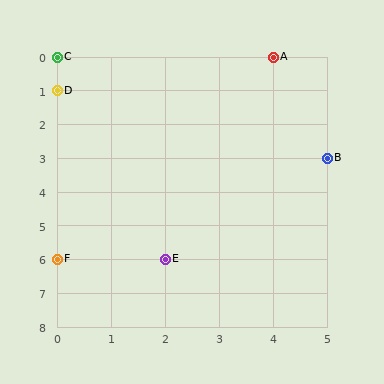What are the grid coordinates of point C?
Point C is at grid coordinates (0, 0).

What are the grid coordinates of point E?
Point E is at grid coordinates (2, 6).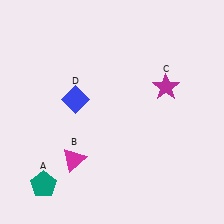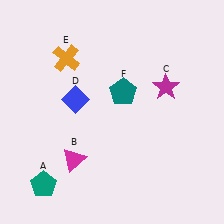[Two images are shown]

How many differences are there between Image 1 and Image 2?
There are 2 differences between the two images.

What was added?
An orange cross (E), a teal pentagon (F) were added in Image 2.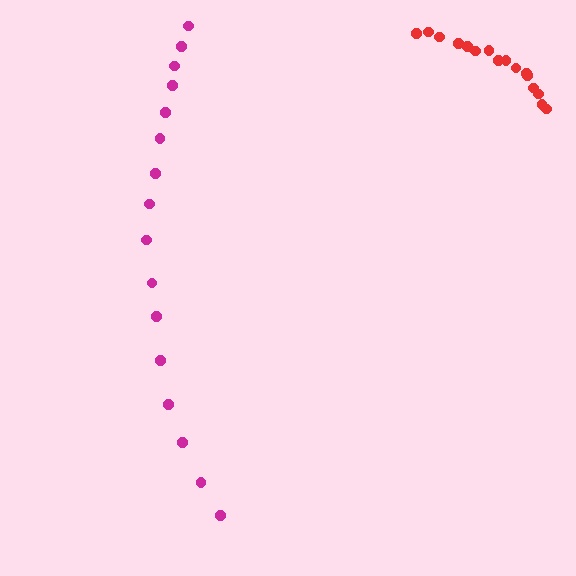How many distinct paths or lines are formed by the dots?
There are 2 distinct paths.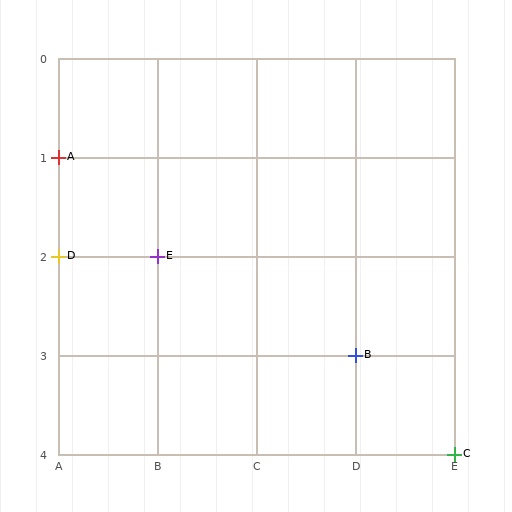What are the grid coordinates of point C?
Point C is at grid coordinates (E, 4).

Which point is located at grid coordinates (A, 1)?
Point A is at (A, 1).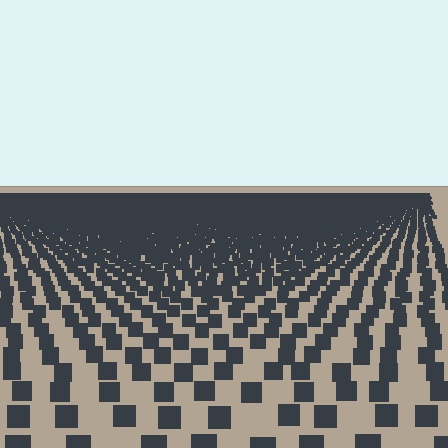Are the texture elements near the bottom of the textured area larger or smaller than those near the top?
Larger. Near the bottom, elements are closer to the viewer and appear at a bigger on-screen size.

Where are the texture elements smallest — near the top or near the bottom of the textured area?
Near the top.